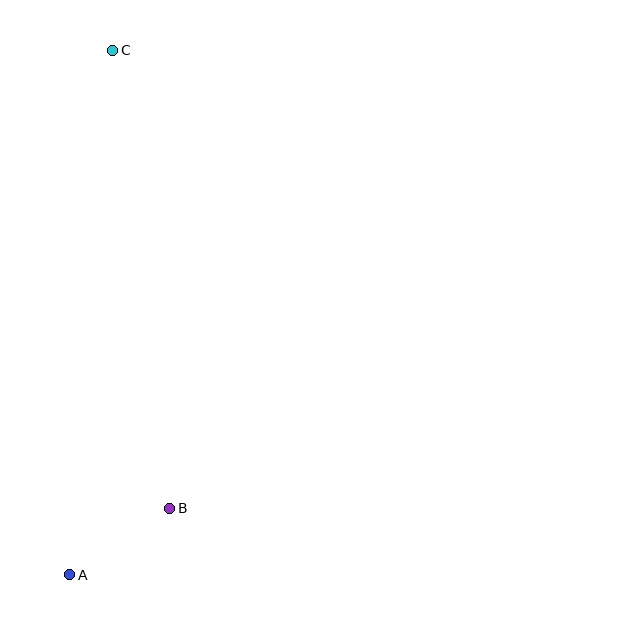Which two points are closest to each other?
Points A and B are closest to each other.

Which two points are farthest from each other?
Points A and C are farthest from each other.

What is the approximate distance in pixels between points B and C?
The distance between B and C is approximately 461 pixels.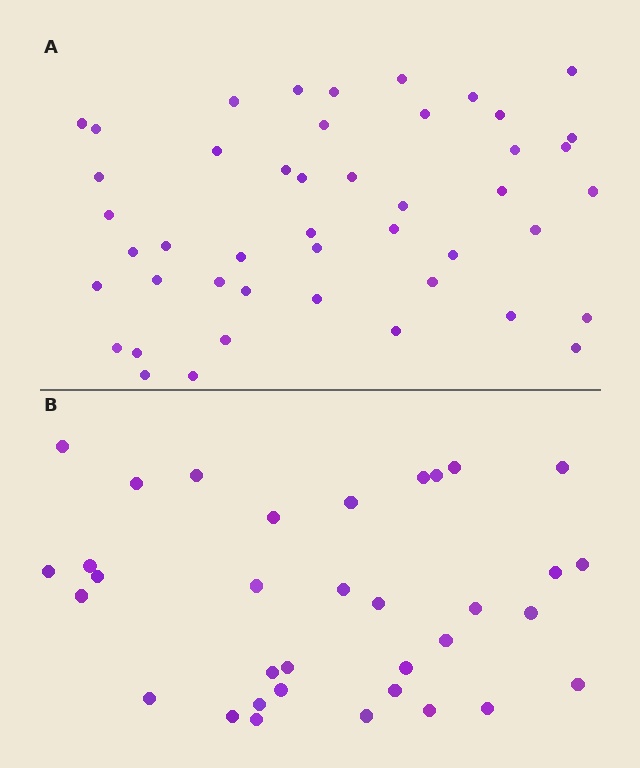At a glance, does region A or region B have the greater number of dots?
Region A (the top region) has more dots.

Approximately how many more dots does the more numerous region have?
Region A has roughly 12 or so more dots than region B.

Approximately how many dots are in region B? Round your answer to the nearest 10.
About 30 dots. (The exact count is 34, which rounds to 30.)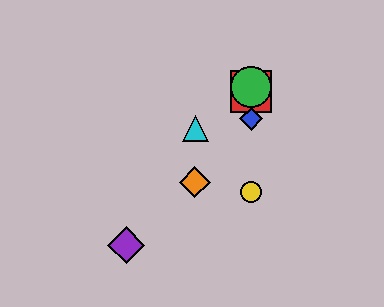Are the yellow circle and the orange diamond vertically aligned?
No, the yellow circle is at x≈251 and the orange diamond is at x≈195.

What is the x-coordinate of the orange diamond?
The orange diamond is at x≈195.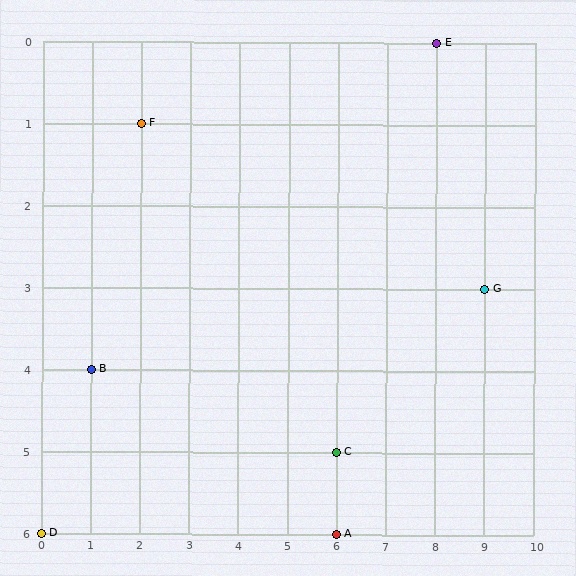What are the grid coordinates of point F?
Point F is at grid coordinates (2, 1).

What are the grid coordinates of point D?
Point D is at grid coordinates (0, 6).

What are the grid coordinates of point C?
Point C is at grid coordinates (6, 5).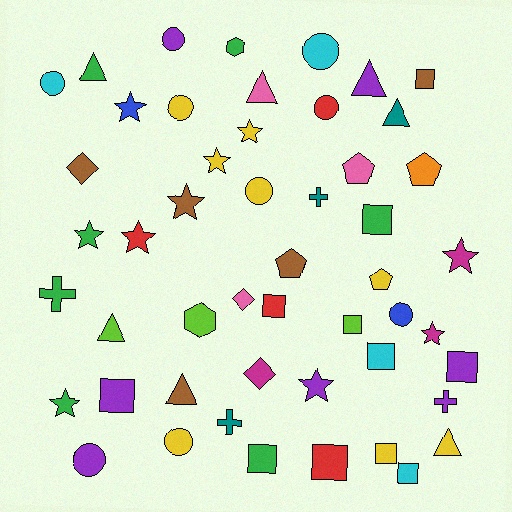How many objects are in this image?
There are 50 objects.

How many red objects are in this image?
There are 4 red objects.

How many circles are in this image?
There are 9 circles.